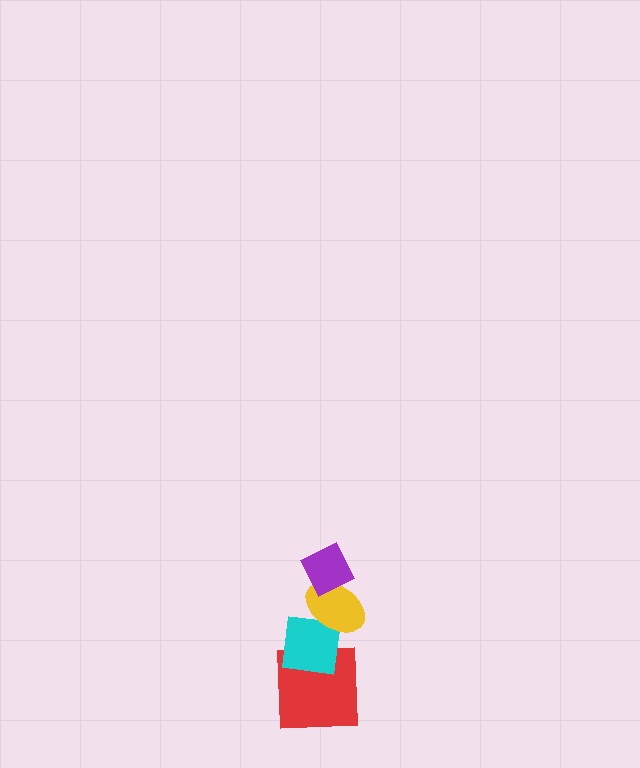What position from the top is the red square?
The red square is 4th from the top.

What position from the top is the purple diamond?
The purple diamond is 1st from the top.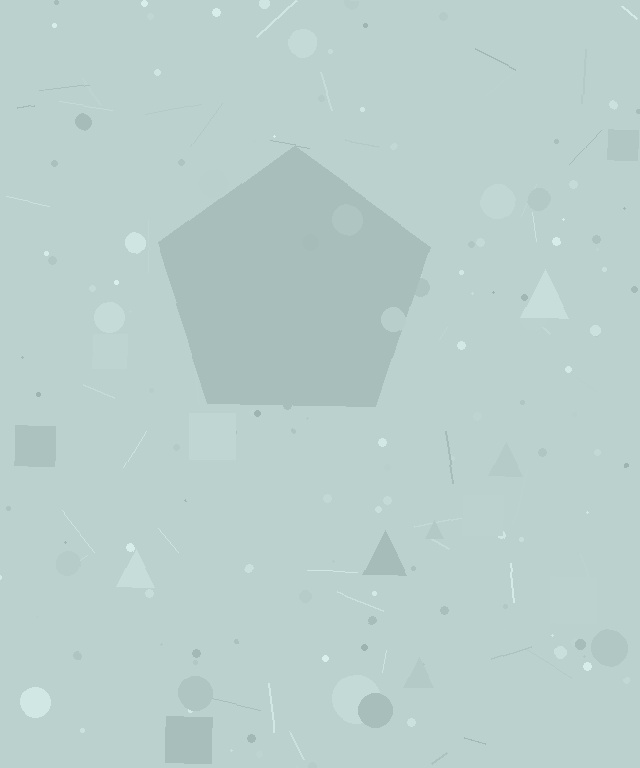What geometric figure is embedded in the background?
A pentagon is embedded in the background.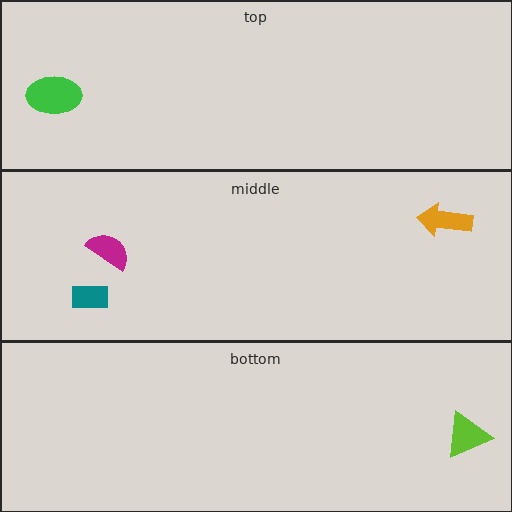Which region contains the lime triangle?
The bottom region.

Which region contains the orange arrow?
The middle region.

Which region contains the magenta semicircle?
The middle region.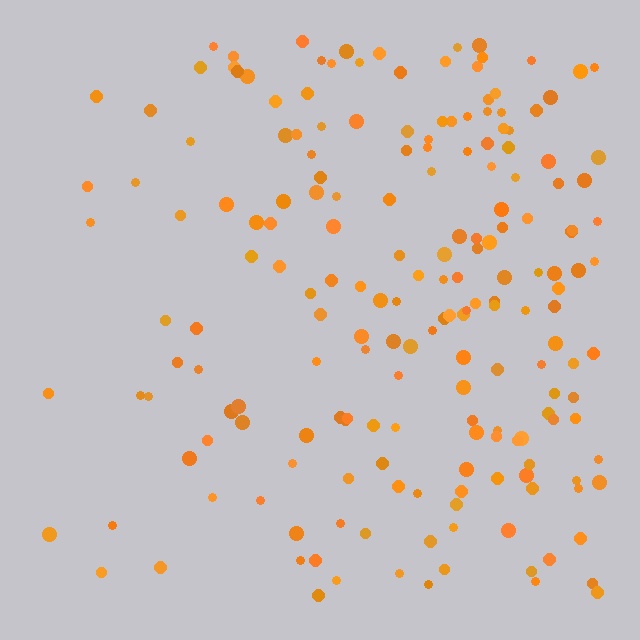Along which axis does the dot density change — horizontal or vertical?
Horizontal.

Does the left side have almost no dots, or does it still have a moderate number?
Still a moderate number, just noticeably fewer than the right.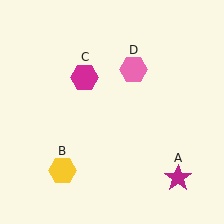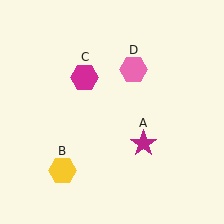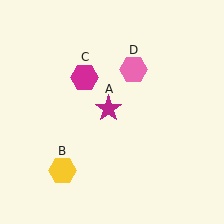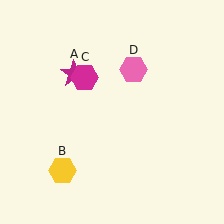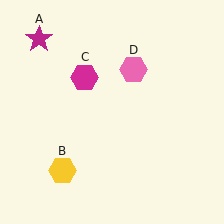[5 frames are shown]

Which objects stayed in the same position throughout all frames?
Yellow hexagon (object B) and magenta hexagon (object C) and pink hexagon (object D) remained stationary.